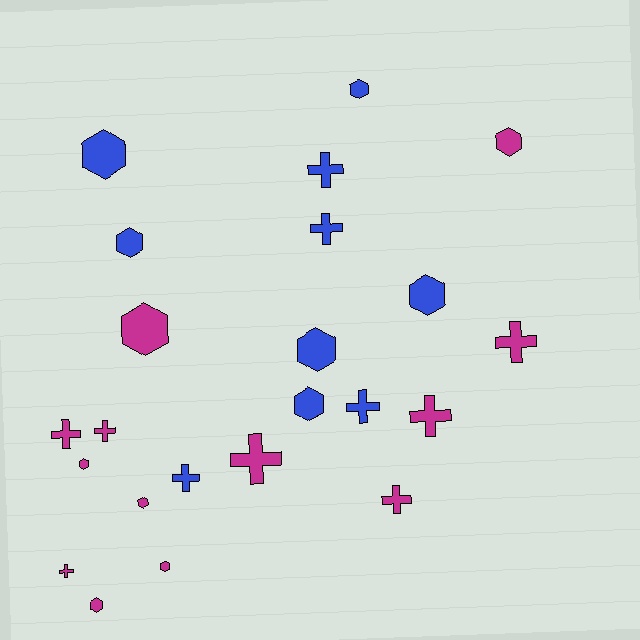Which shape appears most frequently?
Hexagon, with 12 objects.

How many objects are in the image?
There are 23 objects.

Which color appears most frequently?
Magenta, with 13 objects.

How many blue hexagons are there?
There are 6 blue hexagons.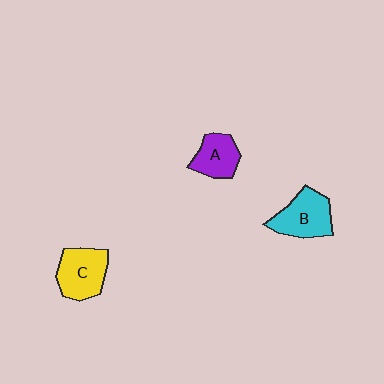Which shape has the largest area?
Shape B (cyan).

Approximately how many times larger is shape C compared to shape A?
Approximately 1.3 times.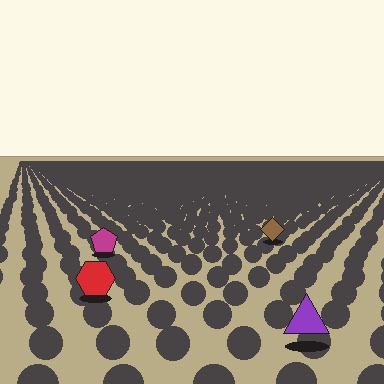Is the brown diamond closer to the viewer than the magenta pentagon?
No. The magenta pentagon is closer — you can tell from the texture gradient: the ground texture is coarser near it.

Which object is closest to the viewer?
The purple triangle is closest. The texture marks near it are larger and more spread out.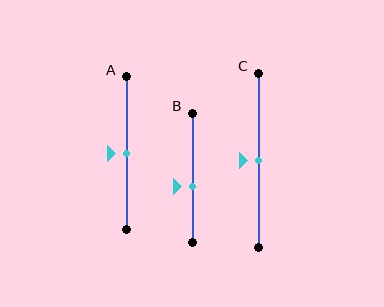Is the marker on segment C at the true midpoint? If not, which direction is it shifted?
Yes, the marker on segment C is at the true midpoint.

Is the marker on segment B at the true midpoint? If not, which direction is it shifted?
No, the marker on segment B is shifted downward by about 6% of the segment length.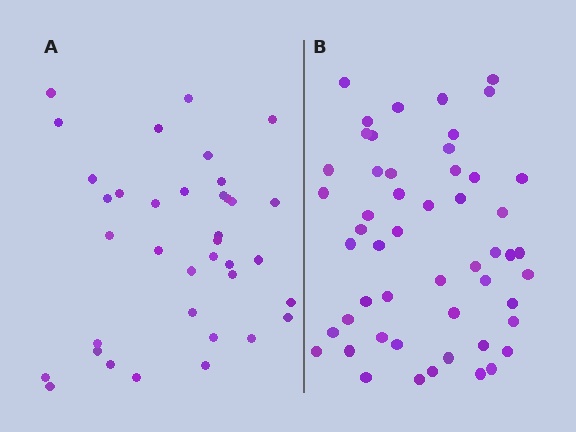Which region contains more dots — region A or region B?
Region B (the right region) has more dots.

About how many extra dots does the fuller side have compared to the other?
Region B has approximately 15 more dots than region A.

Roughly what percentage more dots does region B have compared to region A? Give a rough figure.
About 40% more.